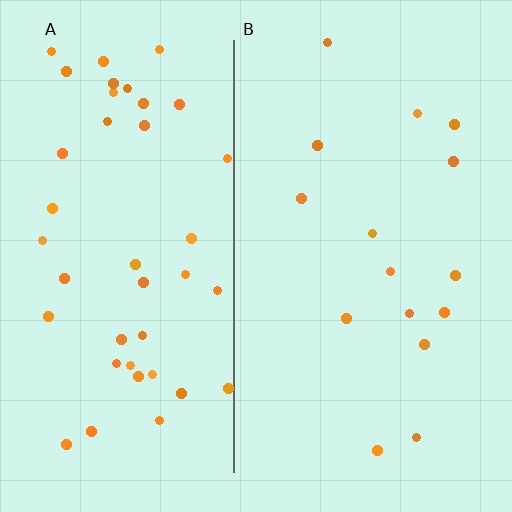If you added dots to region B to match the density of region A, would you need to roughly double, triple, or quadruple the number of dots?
Approximately triple.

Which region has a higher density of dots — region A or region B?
A (the left).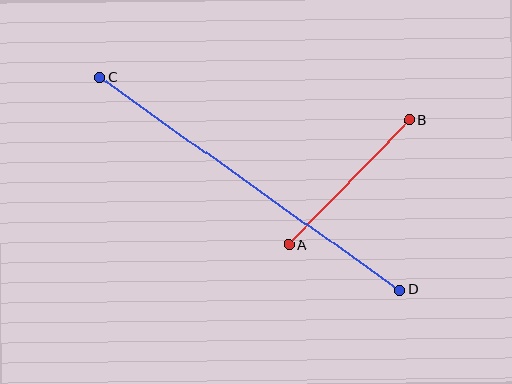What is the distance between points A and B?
The distance is approximately 173 pixels.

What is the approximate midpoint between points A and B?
The midpoint is at approximately (349, 182) pixels.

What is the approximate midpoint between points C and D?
The midpoint is at approximately (250, 184) pixels.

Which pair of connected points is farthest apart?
Points C and D are farthest apart.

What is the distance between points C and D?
The distance is approximately 368 pixels.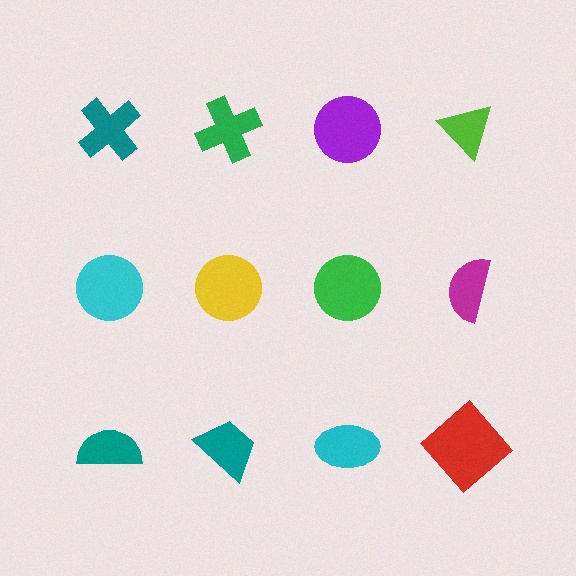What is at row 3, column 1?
A teal semicircle.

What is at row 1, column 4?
A lime triangle.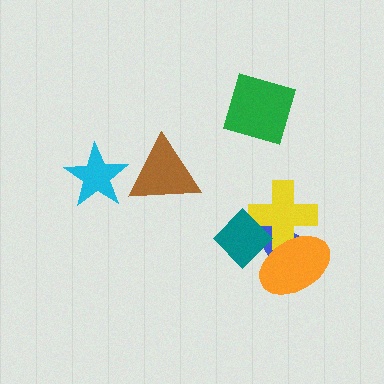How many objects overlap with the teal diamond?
3 objects overlap with the teal diamond.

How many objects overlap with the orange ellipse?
3 objects overlap with the orange ellipse.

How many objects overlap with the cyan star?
1 object overlaps with the cyan star.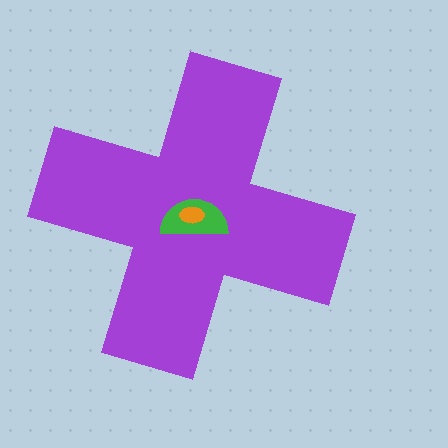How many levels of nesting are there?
3.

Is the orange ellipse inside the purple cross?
Yes.